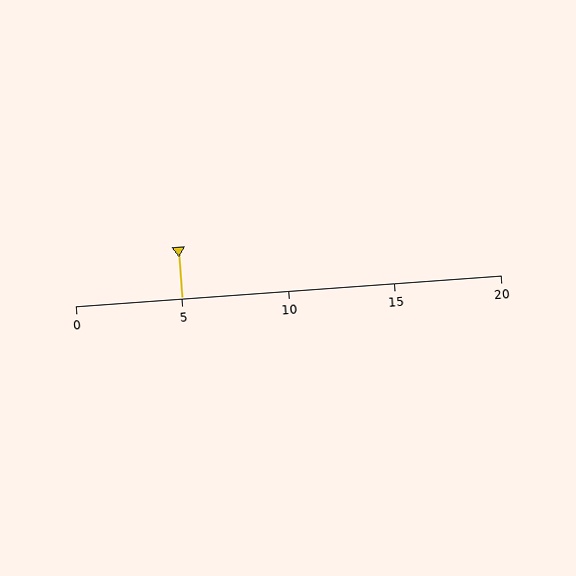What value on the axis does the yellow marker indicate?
The marker indicates approximately 5.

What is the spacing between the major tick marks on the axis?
The major ticks are spaced 5 apart.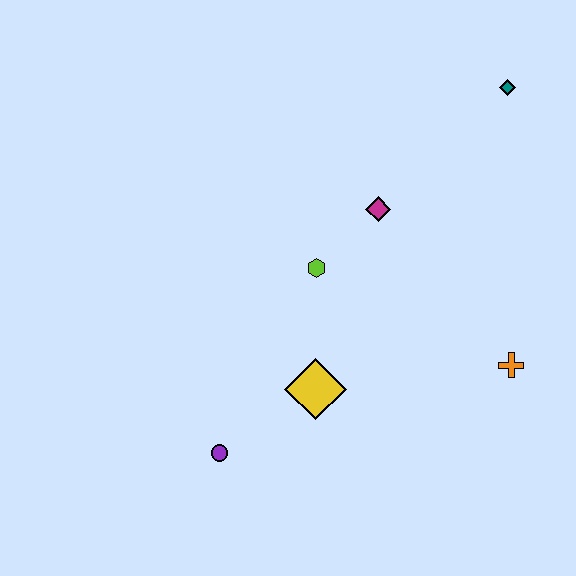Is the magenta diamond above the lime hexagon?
Yes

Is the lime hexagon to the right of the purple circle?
Yes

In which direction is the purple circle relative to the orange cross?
The purple circle is to the left of the orange cross.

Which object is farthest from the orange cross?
The purple circle is farthest from the orange cross.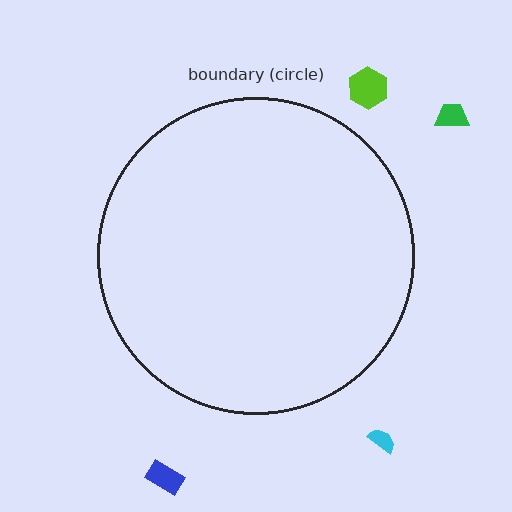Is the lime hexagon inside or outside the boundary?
Outside.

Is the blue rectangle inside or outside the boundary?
Outside.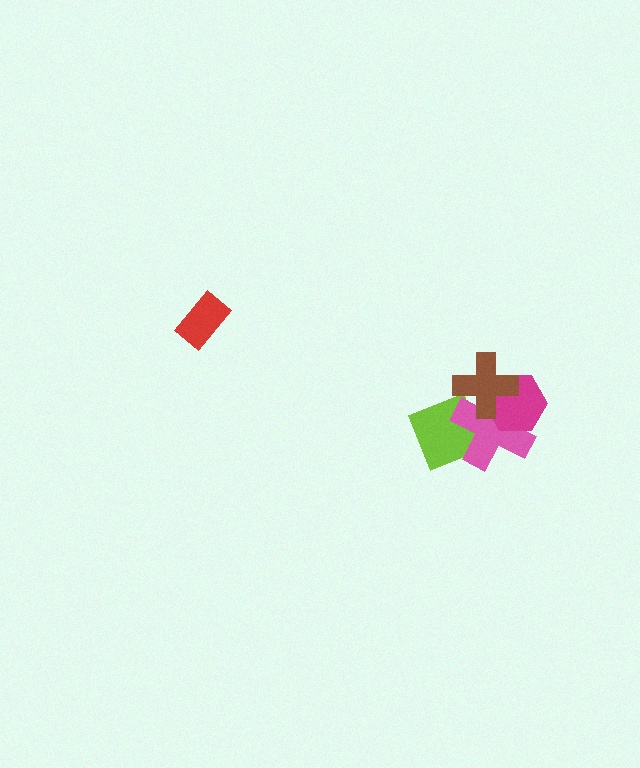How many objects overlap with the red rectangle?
0 objects overlap with the red rectangle.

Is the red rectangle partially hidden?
No, no other shape covers it.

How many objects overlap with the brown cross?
3 objects overlap with the brown cross.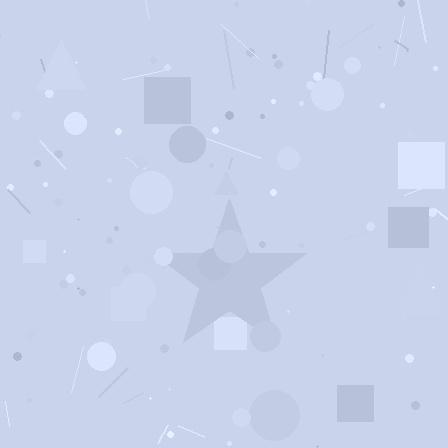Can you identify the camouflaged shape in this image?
The camouflaged shape is a star.